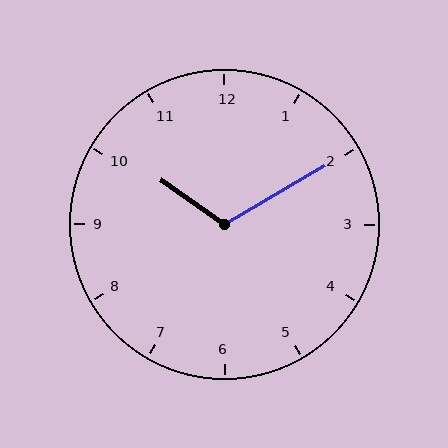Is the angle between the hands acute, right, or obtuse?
It is obtuse.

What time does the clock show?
10:10.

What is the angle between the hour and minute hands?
Approximately 115 degrees.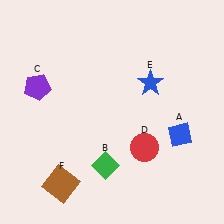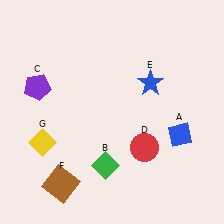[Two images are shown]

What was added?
A yellow diamond (G) was added in Image 2.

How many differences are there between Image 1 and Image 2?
There is 1 difference between the two images.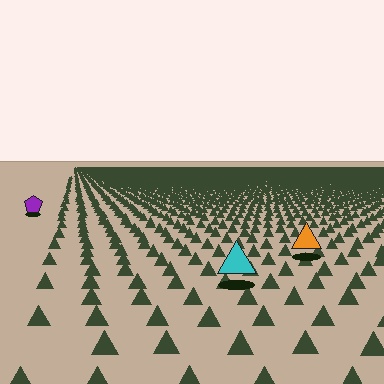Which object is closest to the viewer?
The cyan triangle is closest. The texture marks near it are larger and more spread out.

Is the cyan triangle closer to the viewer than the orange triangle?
Yes. The cyan triangle is closer — you can tell from the texture gradient: the ground texture is coarser near it.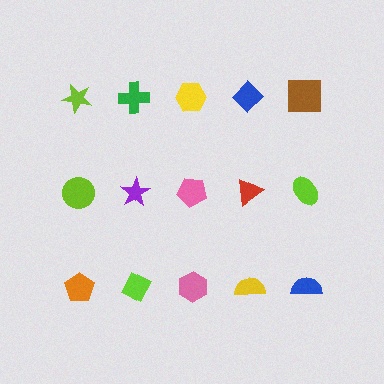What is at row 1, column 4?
A blue diamond.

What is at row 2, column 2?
A purple star.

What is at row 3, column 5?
A blue semicircle.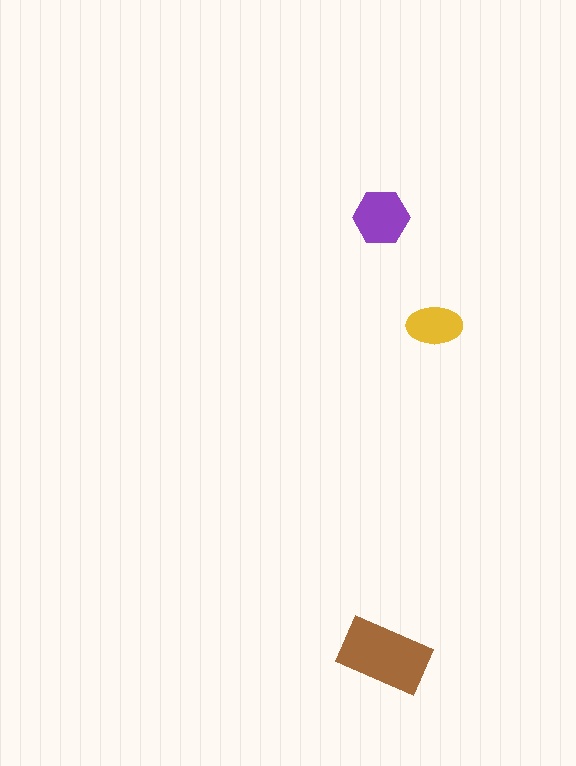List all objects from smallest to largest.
The yellow ellipse, the purple hexagon, the brown rectangle.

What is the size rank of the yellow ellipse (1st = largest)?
3rd.